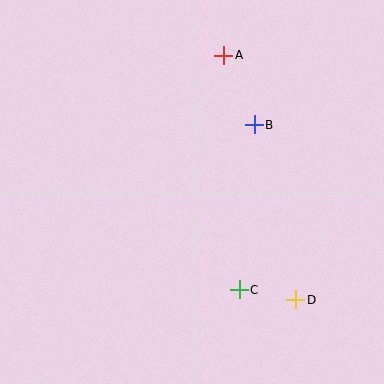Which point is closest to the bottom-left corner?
Point C is closest to the bottom-left corner.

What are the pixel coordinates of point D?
Point D is at (296, 300).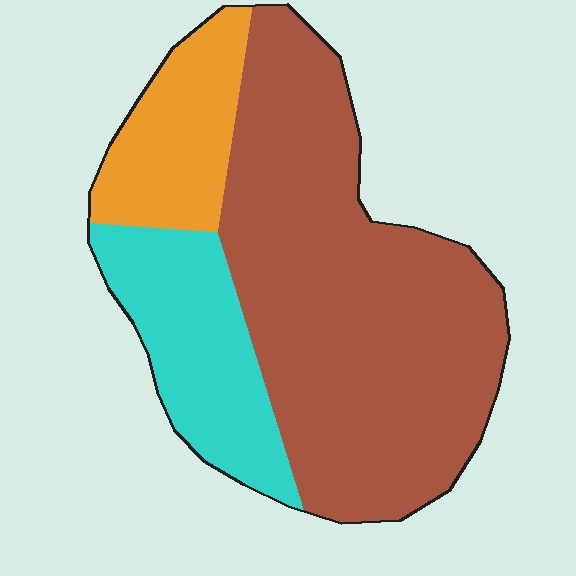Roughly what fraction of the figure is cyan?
Cyan covers around 20% of the figure.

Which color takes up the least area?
Orange, at roughly 15%.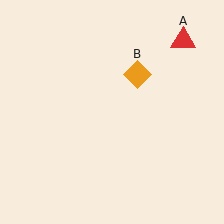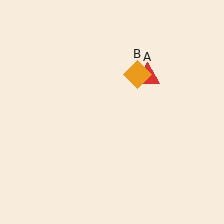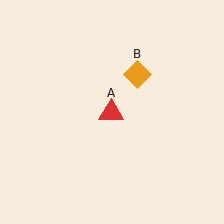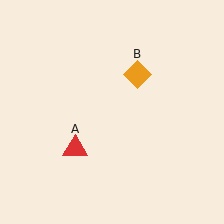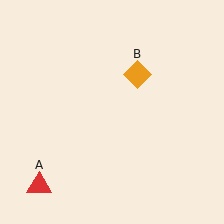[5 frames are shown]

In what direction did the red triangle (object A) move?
The red triangle (object A) moved down and to the left.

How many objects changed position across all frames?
1 object changed position: red triangle (object A).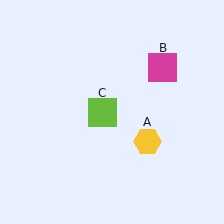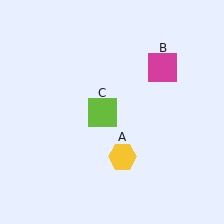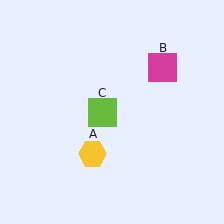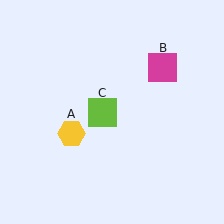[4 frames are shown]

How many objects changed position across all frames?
1 object changed position: yellow hexagon (object A).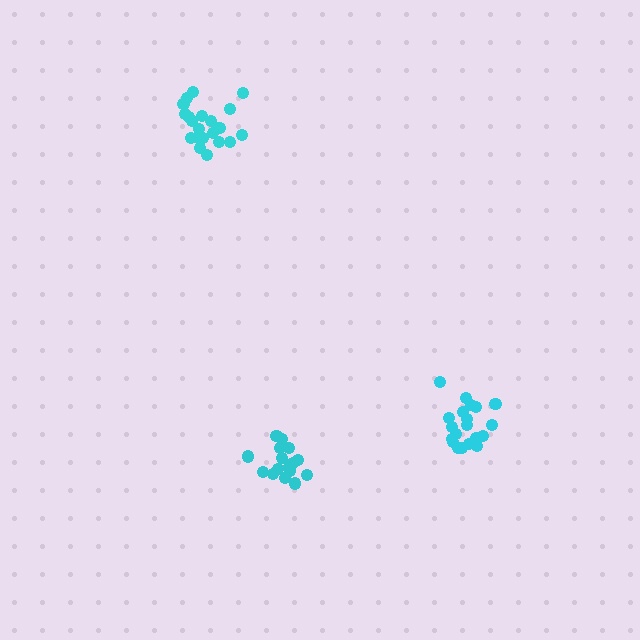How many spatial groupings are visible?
There are 3 spatial groupings.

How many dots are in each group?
Group 1: 17 dots, Group 2: 21 dots, Group 3: 20 dots (58 total).